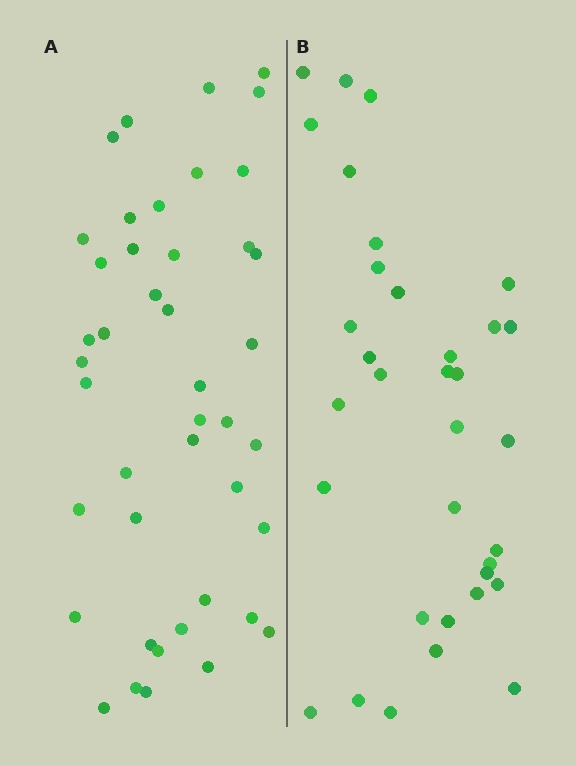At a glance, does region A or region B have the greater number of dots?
Region A (the left region) has more dots.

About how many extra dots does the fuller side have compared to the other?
Region A has roughly 8 or so more dots than region B.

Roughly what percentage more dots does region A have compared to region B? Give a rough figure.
About 25% more.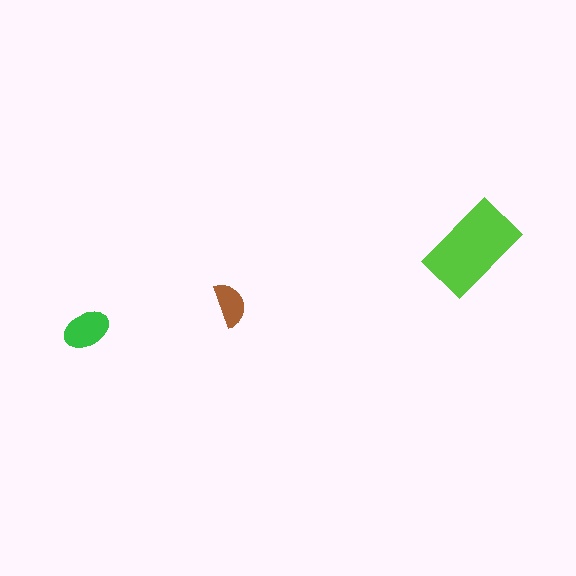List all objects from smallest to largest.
The brown semicircle, the green ellipse, the lime rectangle.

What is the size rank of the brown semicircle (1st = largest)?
3rd.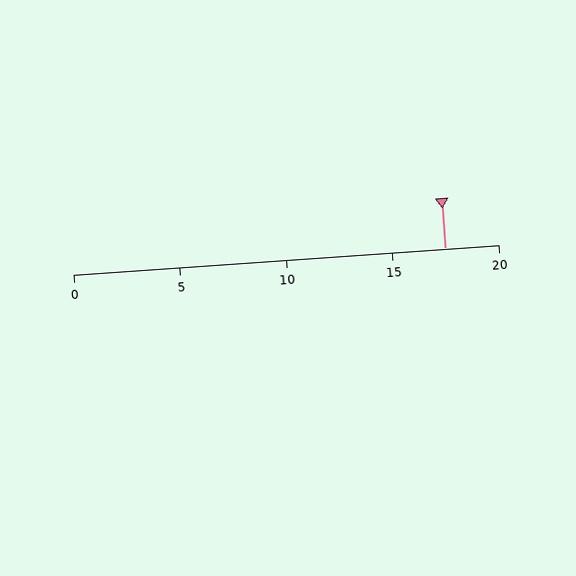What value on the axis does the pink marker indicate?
The marker indicates approximately 17.5.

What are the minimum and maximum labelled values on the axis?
The axis runs from 0 to 20.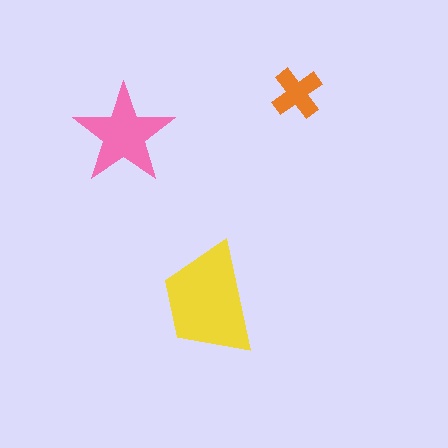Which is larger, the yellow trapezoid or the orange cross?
The yellow trapezoid.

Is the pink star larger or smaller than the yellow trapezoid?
Smaller.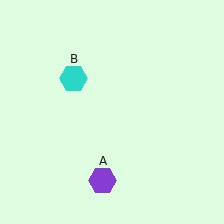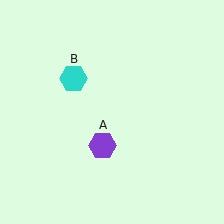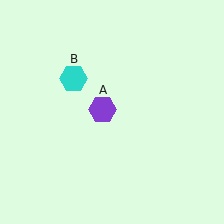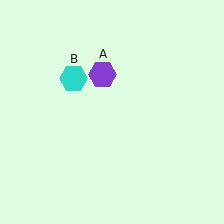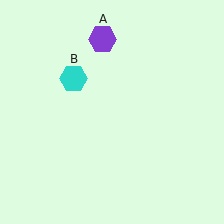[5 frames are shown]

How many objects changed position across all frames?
1 object changed position: purple hexagon (object A).